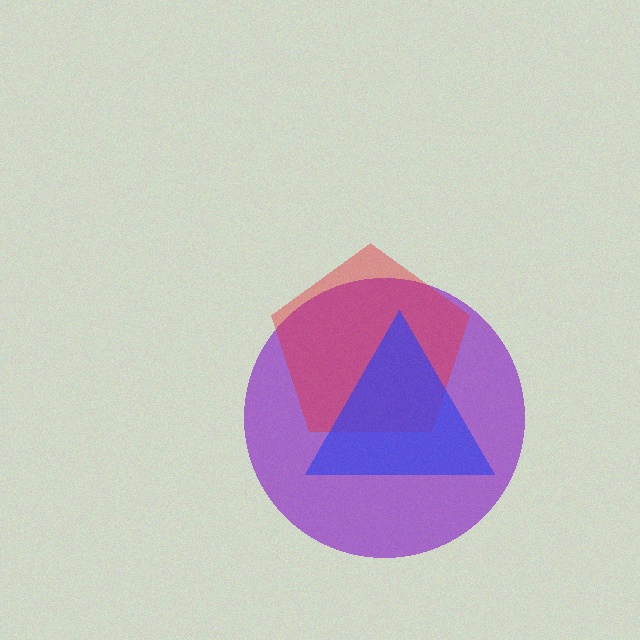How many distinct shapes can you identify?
There are 3 distinct shapes: a purple circle, a red pentagon, a blue triangle.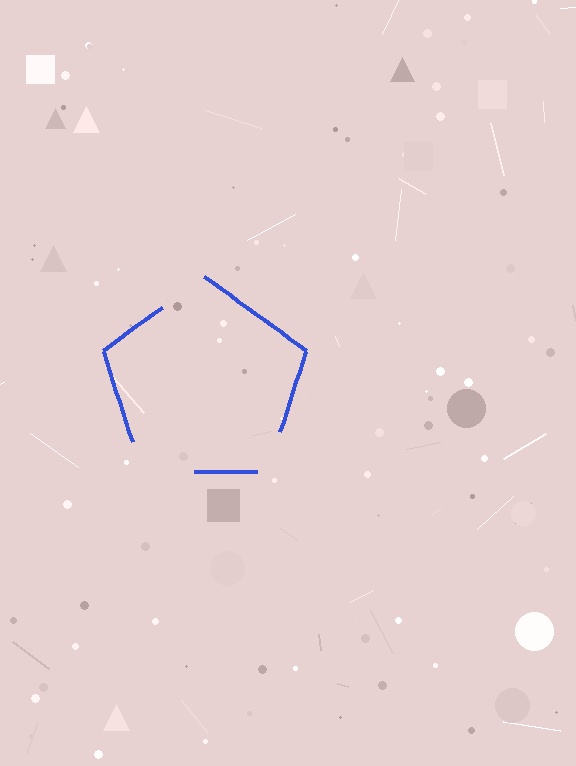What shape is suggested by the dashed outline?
The dashed outline suggests a pentagon.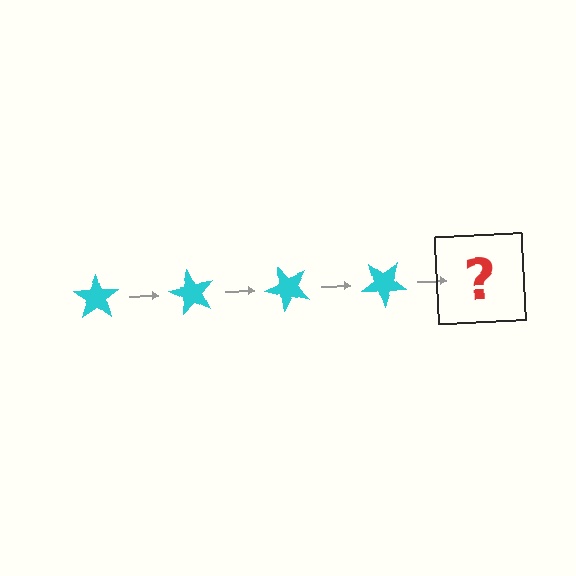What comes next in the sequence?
The next element should be a cyan star rotated 240 degrees.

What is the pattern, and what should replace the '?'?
The pattern is that the star rotates 60 degrees each step. The '?' should be a cyan star rotated 240 degrees.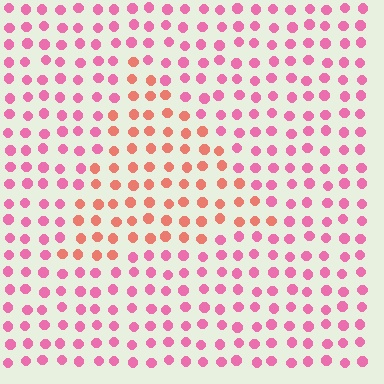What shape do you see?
I see a triangle.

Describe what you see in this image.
The image is filled with small pink elements in a uniform arrangement. A triangle-shaped region is visible where the elements are tinted to a slightly different hue, forming a subtle color boundary.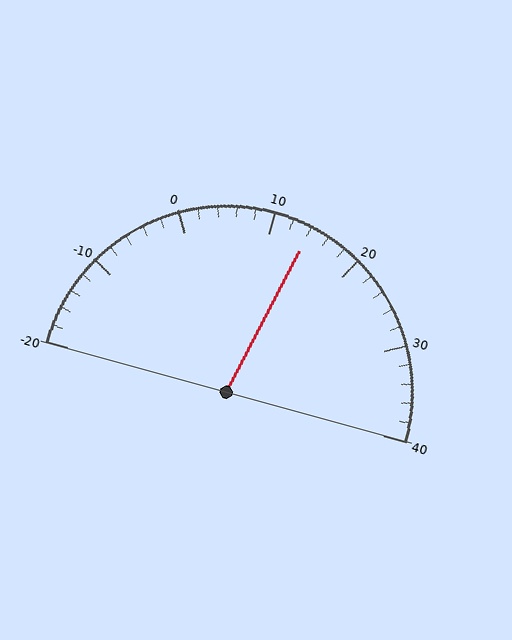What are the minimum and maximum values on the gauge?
The gauge ranges from -20 to 40.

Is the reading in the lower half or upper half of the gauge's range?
The reading is in the upper half of the range (-20 to 40).